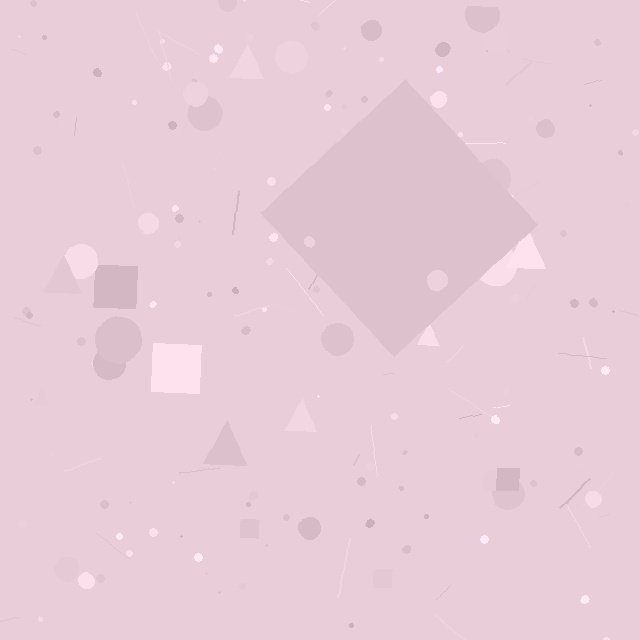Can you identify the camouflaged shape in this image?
The camouflaged shape is a diamond.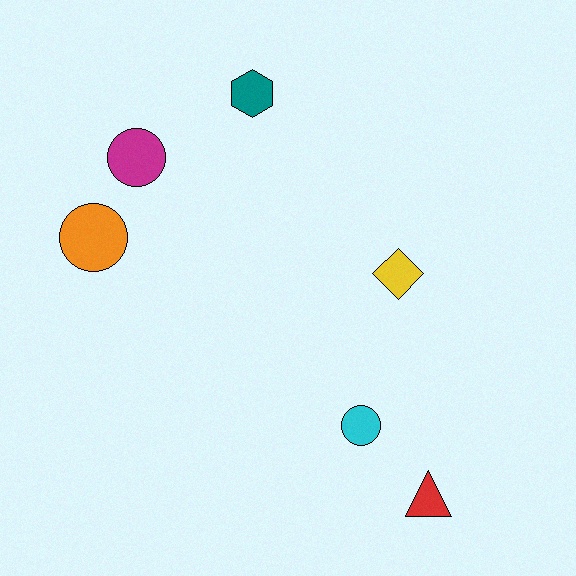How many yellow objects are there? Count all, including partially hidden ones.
There is 1 yellow object.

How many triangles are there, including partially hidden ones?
There is 1 triangle.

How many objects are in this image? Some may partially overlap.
There are 6 objects.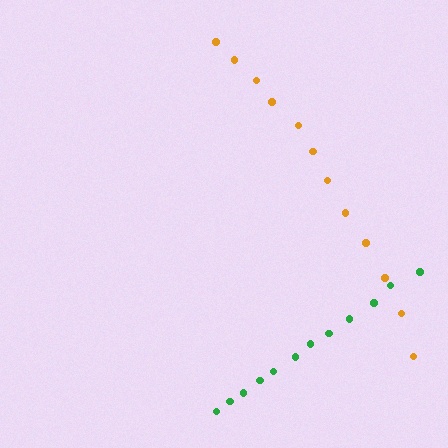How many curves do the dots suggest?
There are 2 distinct paths.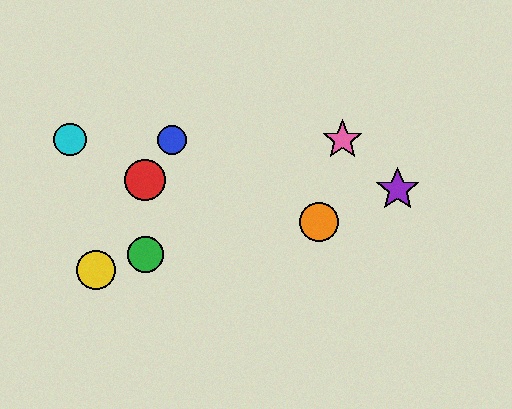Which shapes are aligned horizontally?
The blue circle, the cyan circle, the pink star are aligned horizontally.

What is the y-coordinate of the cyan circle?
The cyan circle is at y≈140.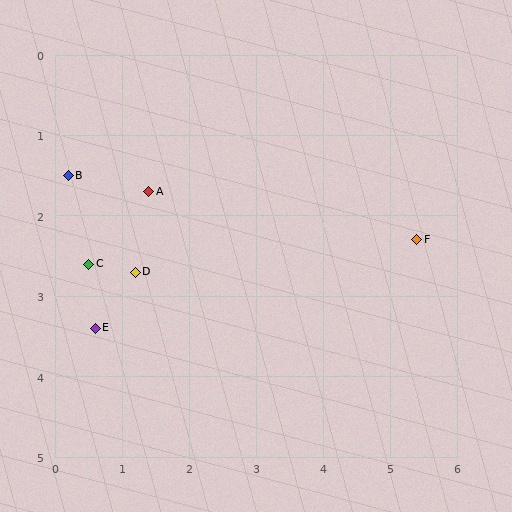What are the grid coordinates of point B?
Point B is at approximately (0.2, 1.5).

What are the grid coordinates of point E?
Point E is at approximately (0.6, 3.4).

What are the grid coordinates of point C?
Point C is at approximately (0.5, 2.6).